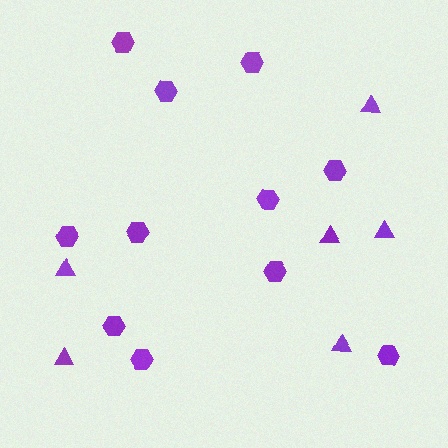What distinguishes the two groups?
There are 2 groups: one group of triangles (6) and one group of hexagons (11).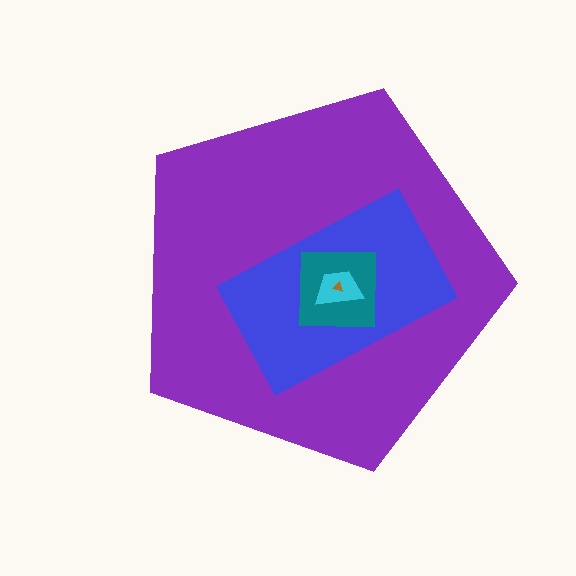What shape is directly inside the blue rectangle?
The teal square.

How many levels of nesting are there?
5.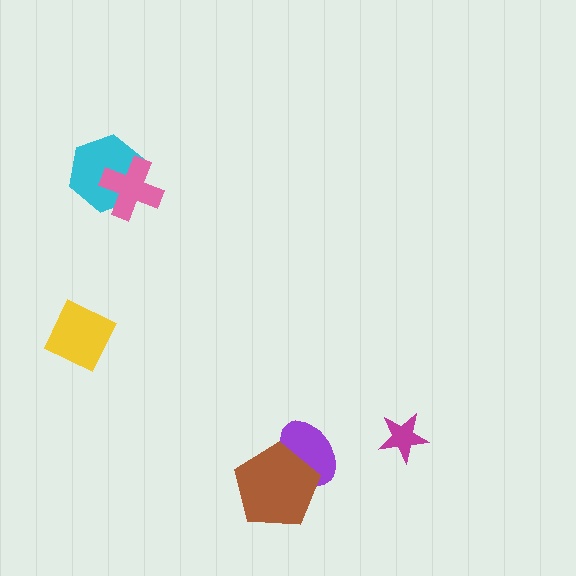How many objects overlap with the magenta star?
0 objects overlap with the magenta star.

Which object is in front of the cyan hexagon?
The pink cross is in front of the cyan hexagon.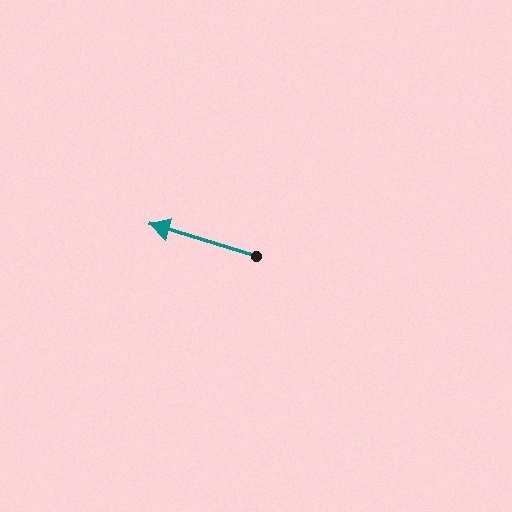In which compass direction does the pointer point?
West.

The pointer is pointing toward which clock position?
Roughly 10 o'clock.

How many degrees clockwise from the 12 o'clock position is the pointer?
Approximately 287 degrees.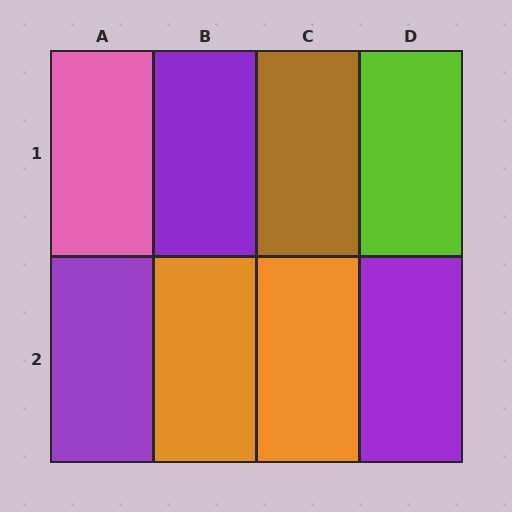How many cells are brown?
1 cell is brown.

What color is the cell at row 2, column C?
Orange.